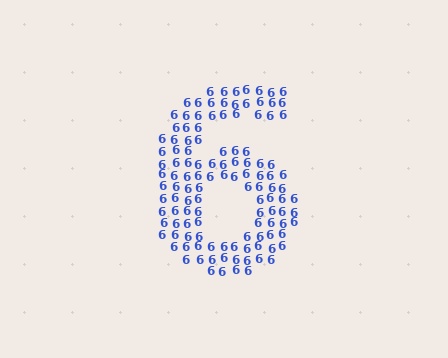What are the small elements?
The small elements are digit 6's.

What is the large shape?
The large shape is the digit 6.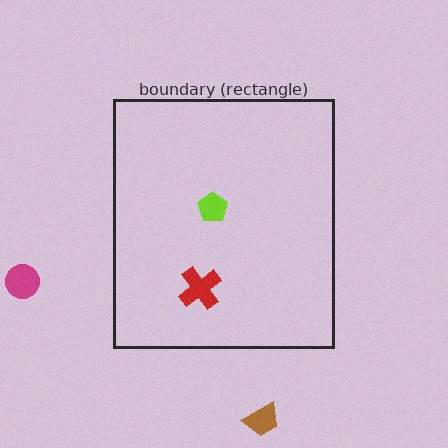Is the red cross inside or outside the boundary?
Inside.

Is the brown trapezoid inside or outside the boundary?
Outside.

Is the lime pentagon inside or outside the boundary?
Inside.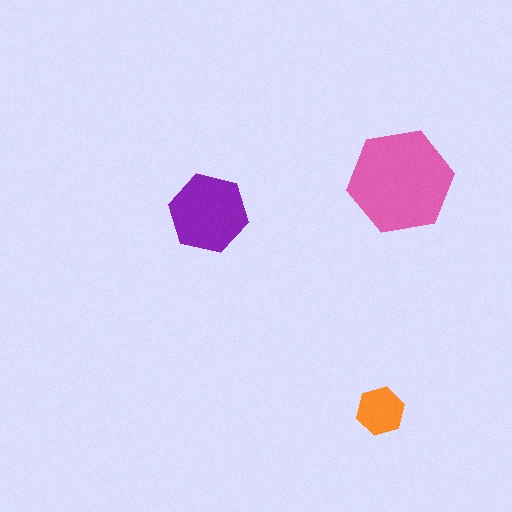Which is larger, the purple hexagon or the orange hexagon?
The purple one.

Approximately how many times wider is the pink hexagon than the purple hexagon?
About 1.5 times wider.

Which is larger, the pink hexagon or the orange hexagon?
The pink one.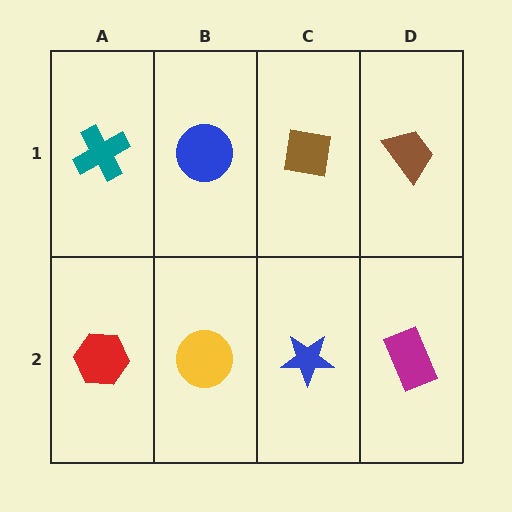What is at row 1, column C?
A brown square.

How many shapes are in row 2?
4 shapes.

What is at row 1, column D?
A brown trapezoid.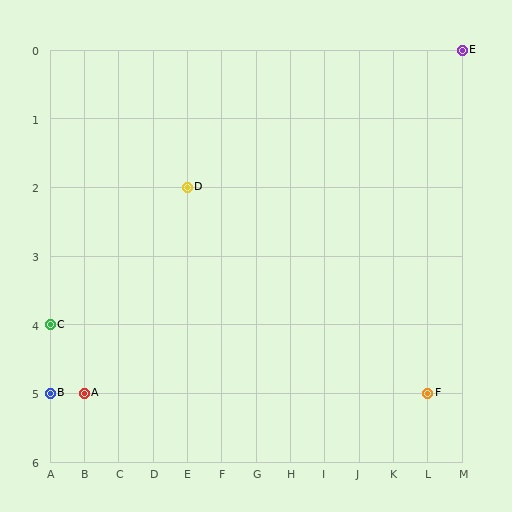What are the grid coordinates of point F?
Point F is at grid coordinates (L, 5).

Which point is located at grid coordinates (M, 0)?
Point E is at (M, 0).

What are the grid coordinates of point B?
Point B is at grid coordinates (A, 5).